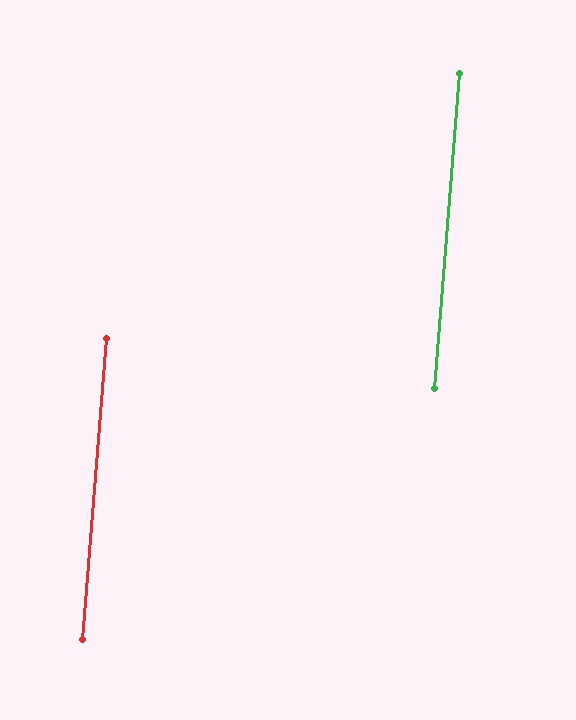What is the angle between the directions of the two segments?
Approximately 0 degrees.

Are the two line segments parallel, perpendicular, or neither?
Parallel — their directions differ by only 0.1°.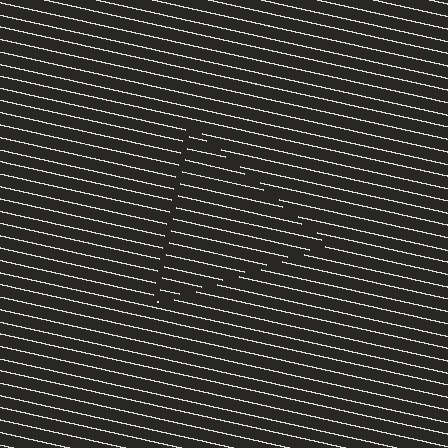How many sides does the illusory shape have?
3 sides — the line-ends trace a triangle.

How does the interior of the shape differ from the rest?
The interior of the shape contains the same grating, shifted by half a period — the contour is defined by the phase discontinuity where line-ends from the inner and outer gratings abut.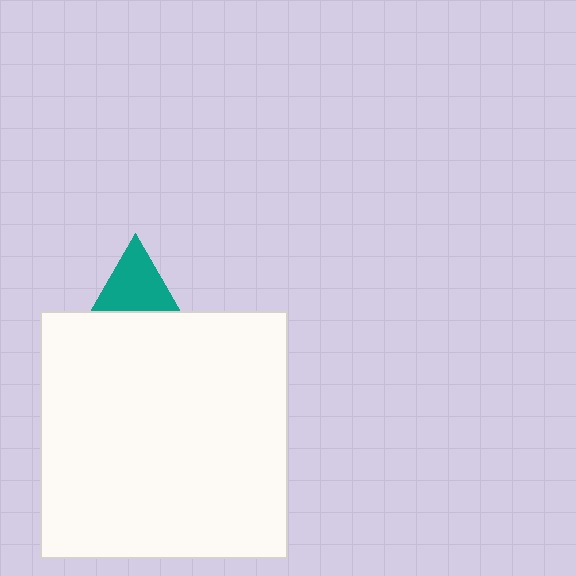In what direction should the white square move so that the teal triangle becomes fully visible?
The white square should move down. That is the shortest direction to clear the overlap and leave the teal triangle fully visible.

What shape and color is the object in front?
The object in front is a white square.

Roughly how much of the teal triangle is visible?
A small part of it is visible (roughly 44%).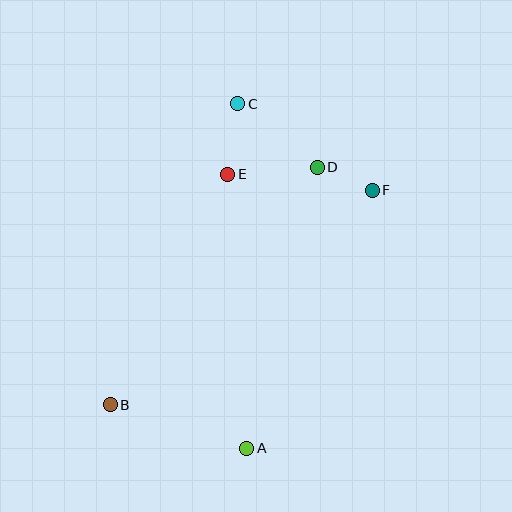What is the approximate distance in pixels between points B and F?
The distance between B and F is approximately 339 pixels.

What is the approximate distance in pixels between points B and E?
The distance between B and E is approximately 258 pixels.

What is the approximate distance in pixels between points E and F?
The distance between E and F is approximately 145 pixels.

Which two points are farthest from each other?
Points A and C are farthest from each other.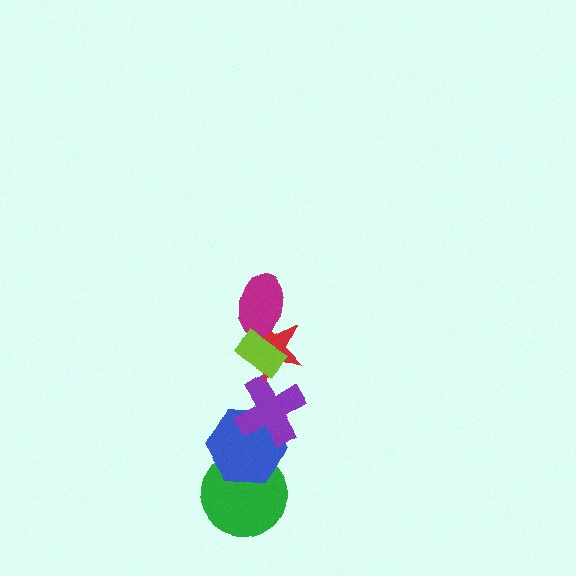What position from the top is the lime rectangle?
The lime rectangle is 1st from the top.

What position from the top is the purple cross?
The purple cross is 4th from the top.